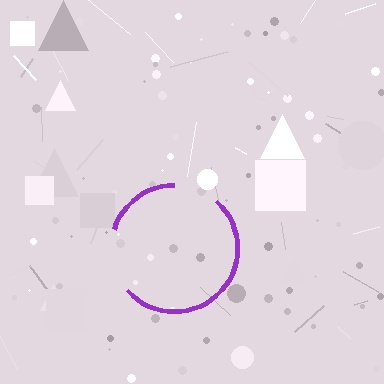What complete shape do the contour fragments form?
The contour fragments form a circle.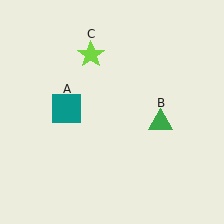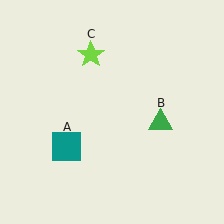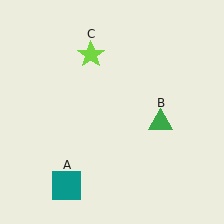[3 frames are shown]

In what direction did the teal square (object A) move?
The teal square (object A) moved down.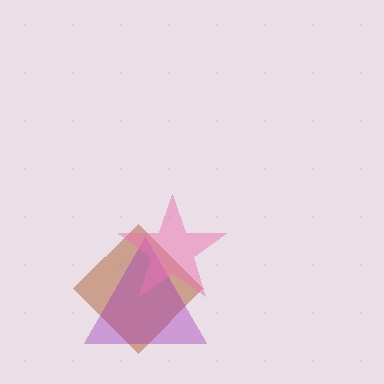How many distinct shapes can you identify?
There are 3 distinct shapes: a brown diamond, a purple triangle, a pink star.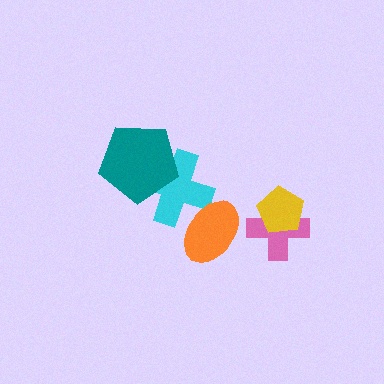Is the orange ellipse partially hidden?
No, no other shape covers it.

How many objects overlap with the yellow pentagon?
1 object overlaps with the yellow pentagon.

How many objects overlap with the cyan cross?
2 objects overlap with the cyan cross.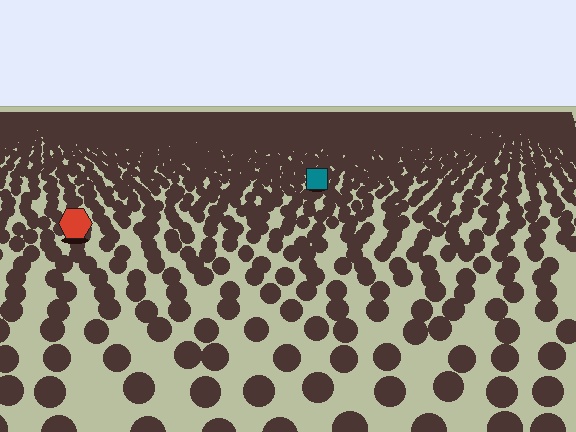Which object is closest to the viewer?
The red hexagon is closest. The texture marks near it are larger and more spread out.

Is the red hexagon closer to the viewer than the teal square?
Yes. The red hexagon is closer — you can tell from the texture gradient: the ground texture is coarser near it.